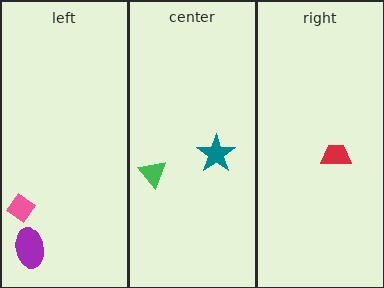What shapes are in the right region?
The red trapezoid.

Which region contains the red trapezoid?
The right region.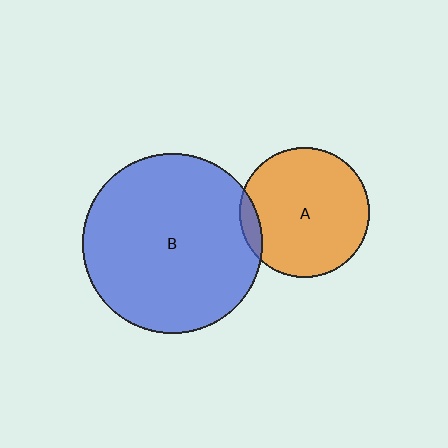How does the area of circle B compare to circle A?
Approximately 1.9 times.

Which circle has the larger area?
Circle B (blue).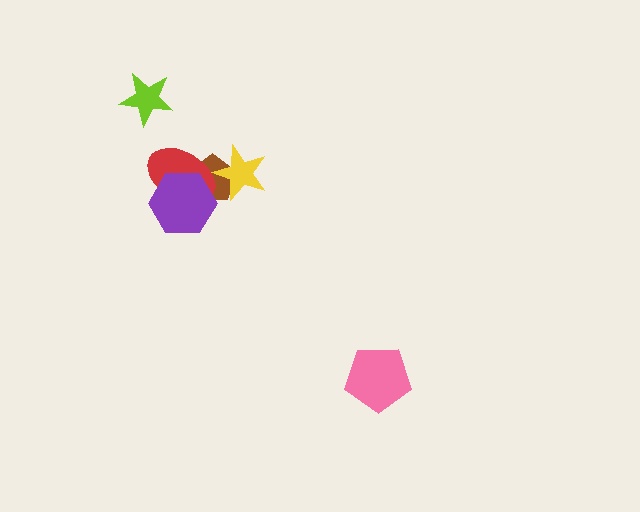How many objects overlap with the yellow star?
2 objects overlap with the yellow star.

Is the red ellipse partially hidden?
Yes, it is partially covered by another shape.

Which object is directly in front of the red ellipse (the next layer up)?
The purple hexagon is directly in front of the red ellipse.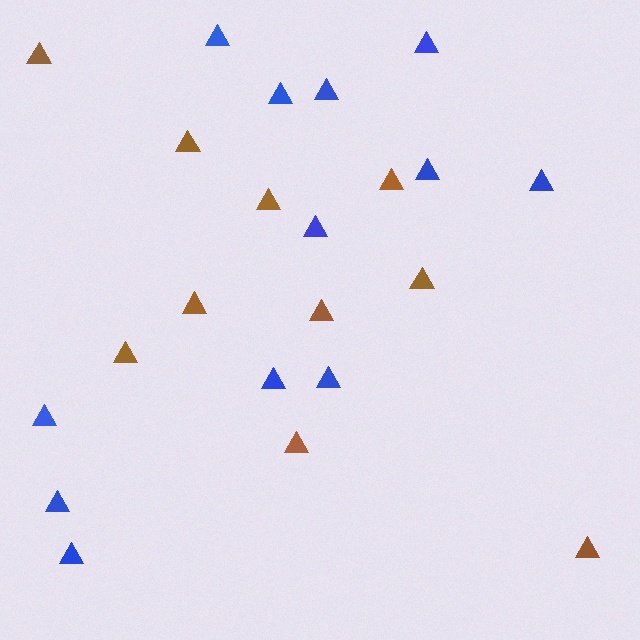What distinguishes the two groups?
There are 2 groups: one group of brown triangles (10) and one group of blue triangles (12).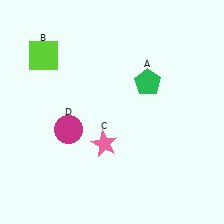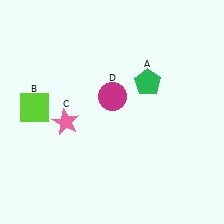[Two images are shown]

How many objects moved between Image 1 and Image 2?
3 objects moved between the two images.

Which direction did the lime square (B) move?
The lime square (B) moved down.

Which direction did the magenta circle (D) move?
The magenta circle (D) moved right.